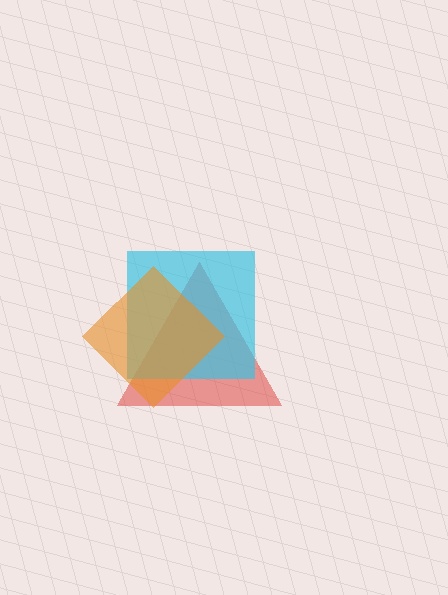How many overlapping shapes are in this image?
There are 3 overlapping shapes in the image.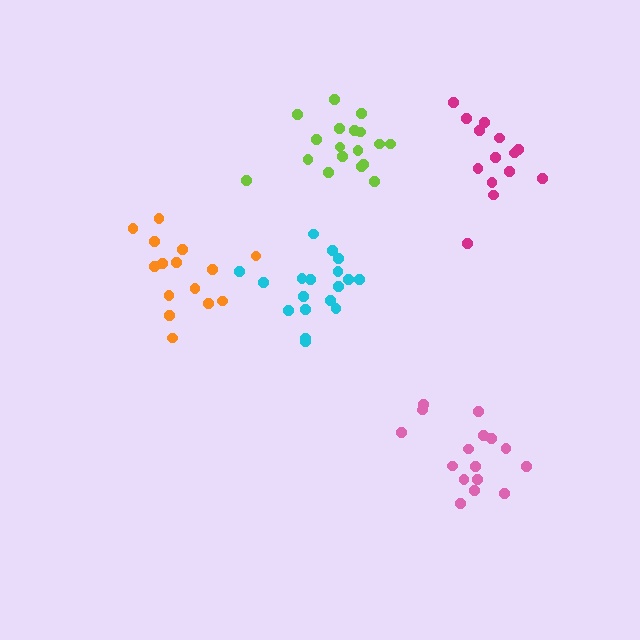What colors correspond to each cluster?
The clusters are colored: lime, cyan, orange, pink, magenta.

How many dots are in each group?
Group 1: 18 dots, Group 2: 18 dots, Group 3: 15 dots, Group 4: 16 dots, Group 5: 14 dots (81 total).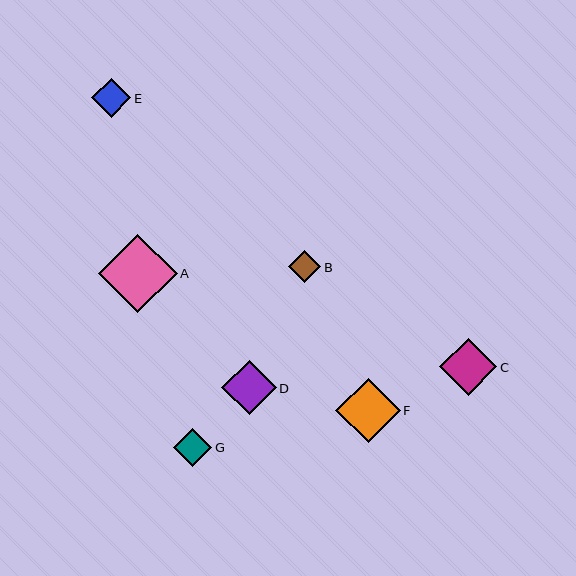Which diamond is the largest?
Diamond A is the largest with a size of approximately 78 pixels.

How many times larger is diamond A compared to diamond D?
Diamond A is approximately 1.4 times the size of diamond D.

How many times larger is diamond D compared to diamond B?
Diamond D is approximately 1.7 times the size of diamond B.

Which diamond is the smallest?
Diamond B is the smallest with a size of approximately 32 pixels.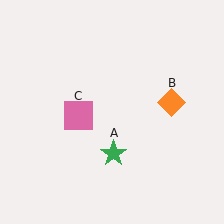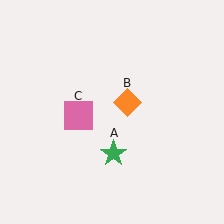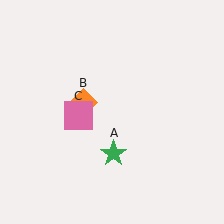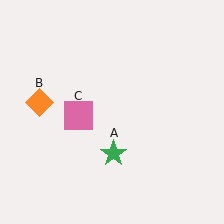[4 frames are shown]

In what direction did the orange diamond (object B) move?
The orange diamond (object B) moved left.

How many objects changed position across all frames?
1 object changed position: orange diamond (object B).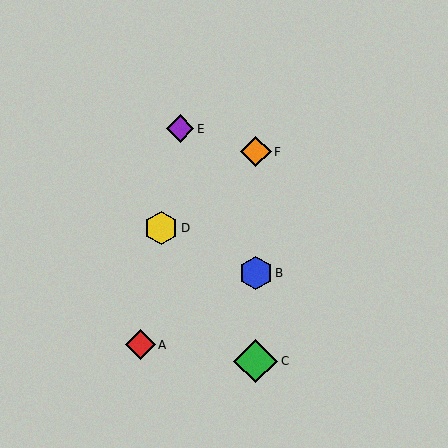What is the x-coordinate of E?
Object E is at x≈180.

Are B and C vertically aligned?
Yes, both are at x≈256.